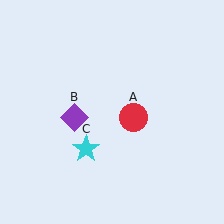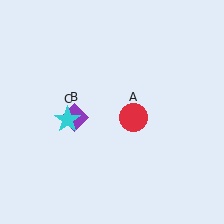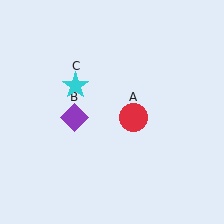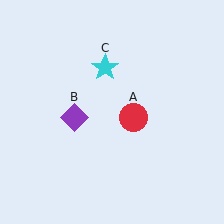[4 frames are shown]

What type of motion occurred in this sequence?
The cyan star (object C) rotated clockwise around the center of the scene.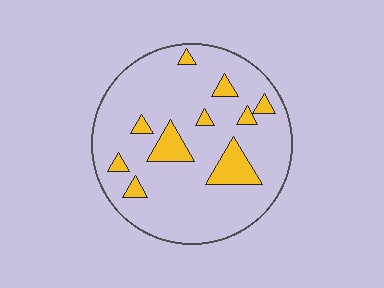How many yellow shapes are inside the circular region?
10.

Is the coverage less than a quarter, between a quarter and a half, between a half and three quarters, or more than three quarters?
Less than a quarter.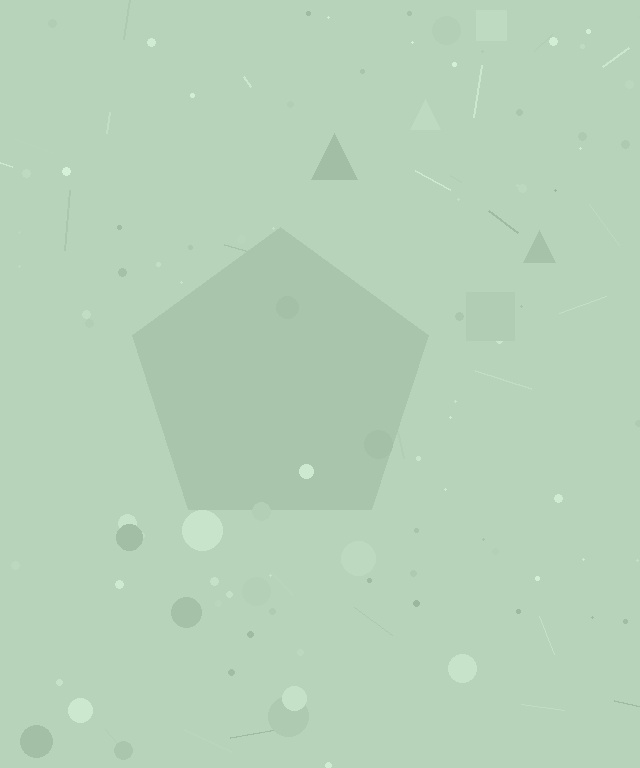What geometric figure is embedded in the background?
A pentagon is embedded in the background.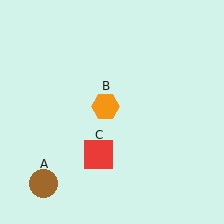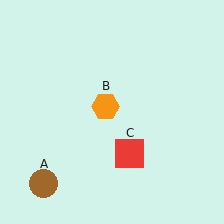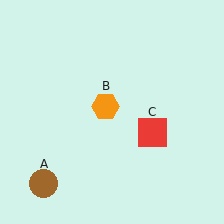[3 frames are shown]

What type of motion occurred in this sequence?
The red square (object C) rotated counterclockwise around the center of the scene.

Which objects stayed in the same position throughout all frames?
Brown circle (object A) and orange hexagon (object B) remained stationary.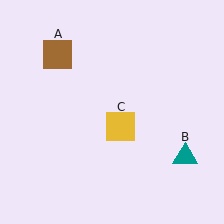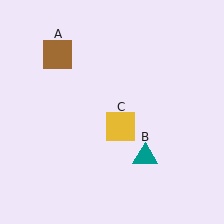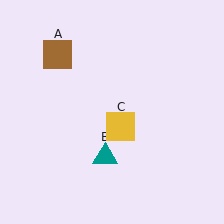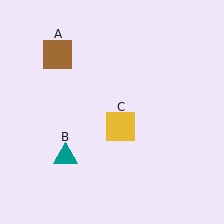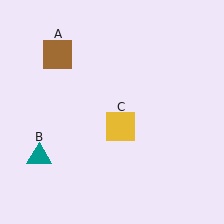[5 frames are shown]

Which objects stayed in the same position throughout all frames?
Brown square (object A) and yellow square (object C) remained stationary.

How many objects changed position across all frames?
1 object changed position: teal triangle (object B).